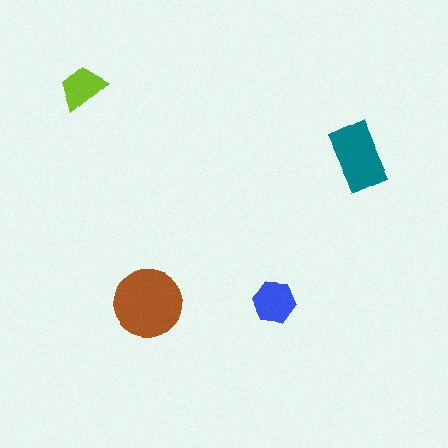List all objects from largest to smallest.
The brown circle, the teal rectangle, the blue hexagon, the lime trapezoid.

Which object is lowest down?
The brown circle is bottommost.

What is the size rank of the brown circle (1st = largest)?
1st.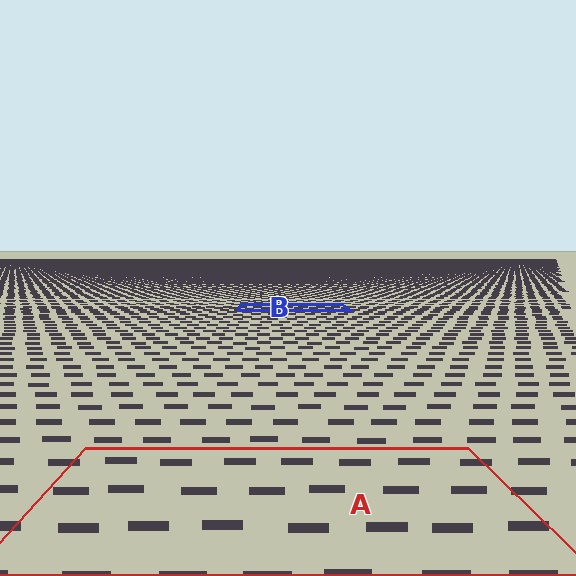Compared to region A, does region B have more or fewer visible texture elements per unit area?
Region B has more texture elements per unit area — they are packed more densely because it is farther away.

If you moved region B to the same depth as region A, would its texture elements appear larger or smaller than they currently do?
They would appear larger. At a closer depth, the same texture elements are projected at a bigger on-screen size.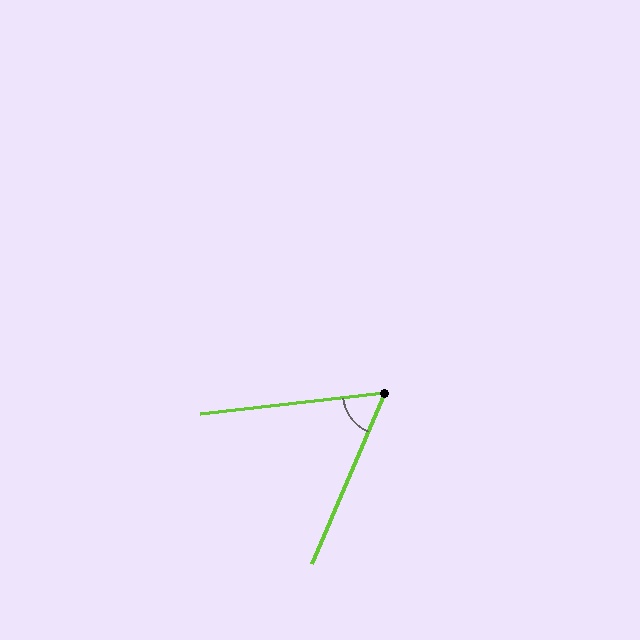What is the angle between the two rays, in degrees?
Approximately 61 degrees.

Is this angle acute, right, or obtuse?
It is acute.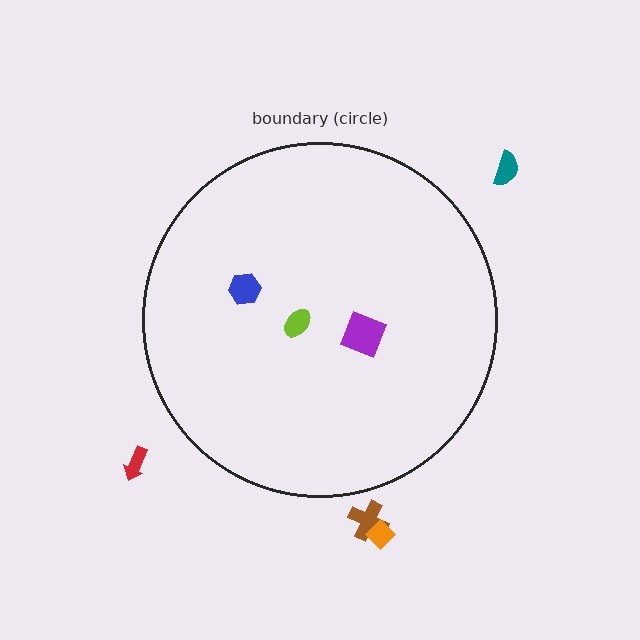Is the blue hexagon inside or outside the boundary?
Inside.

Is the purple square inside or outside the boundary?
Inside.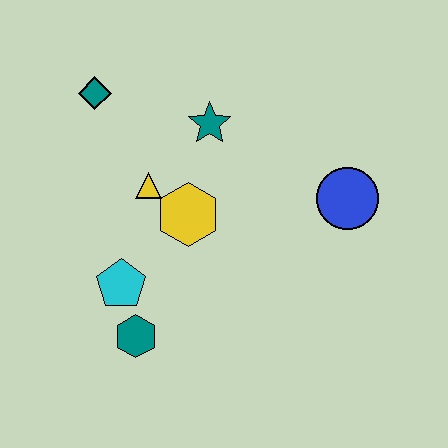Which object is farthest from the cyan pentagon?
The blue circle is farthest from the cyan pentagon.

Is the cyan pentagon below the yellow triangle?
Yes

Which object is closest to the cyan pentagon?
The teal hexagon is closest to the cyan pentagon.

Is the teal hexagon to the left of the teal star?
Yes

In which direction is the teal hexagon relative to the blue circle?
The teal hexagon is to the left of the blue circle.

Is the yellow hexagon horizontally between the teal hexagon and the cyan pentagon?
No